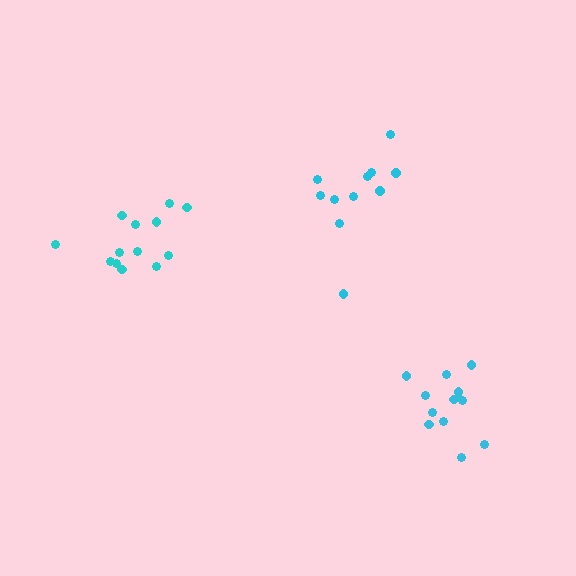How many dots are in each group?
Group 1: 13 dots, Group 2: 11 dots, Group 3: 13 dots (37 total).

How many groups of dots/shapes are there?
There are 3 groups.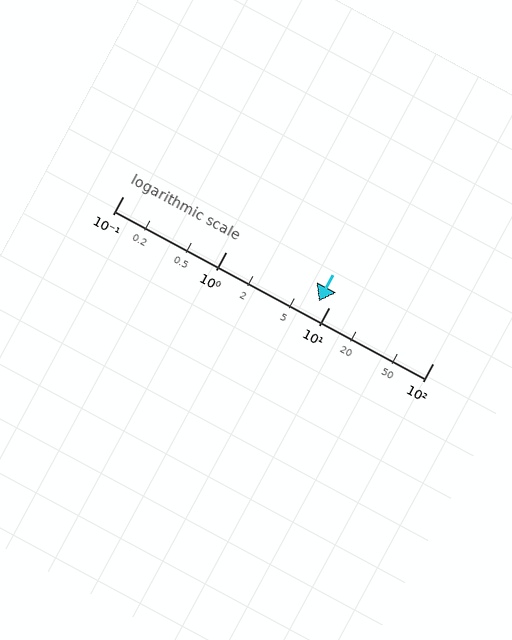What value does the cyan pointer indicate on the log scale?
The pointer indicates approximately 7.8.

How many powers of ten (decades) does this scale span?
The scale spans 3 decades, from 0.1 to 100.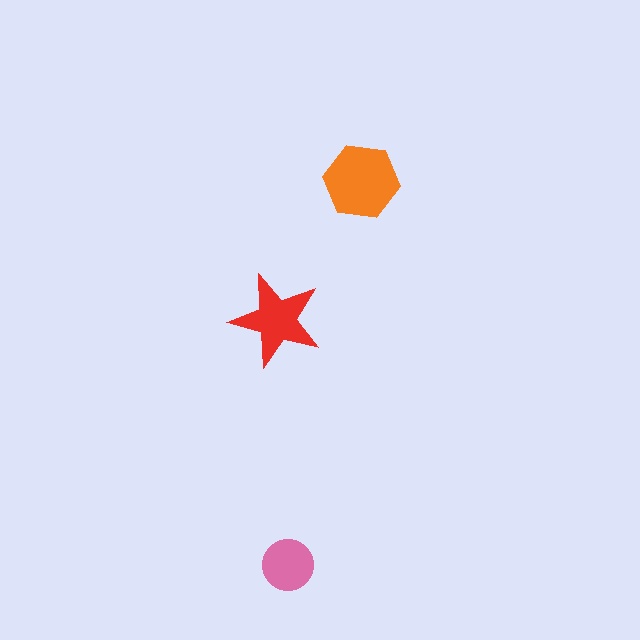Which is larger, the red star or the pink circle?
The red star.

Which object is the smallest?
The pink circle.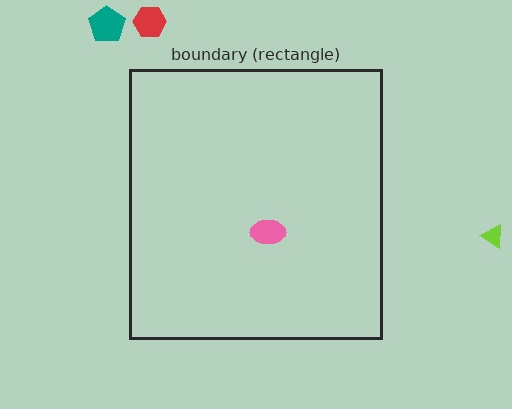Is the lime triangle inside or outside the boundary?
Outside.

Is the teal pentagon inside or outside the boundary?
Outside.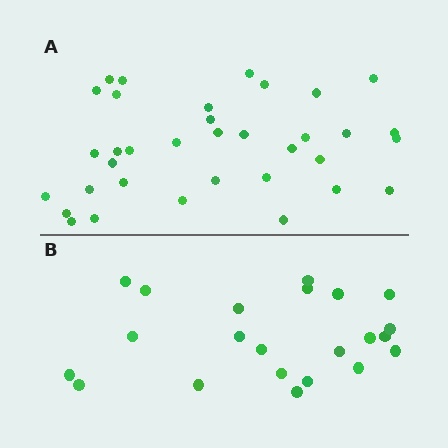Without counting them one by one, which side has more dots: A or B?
Region A (the top region) has more dots.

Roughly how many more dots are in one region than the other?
Region A has approximately 15 more dots than region B.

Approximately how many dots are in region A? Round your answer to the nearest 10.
About 40 dots. (The exact count is 35, which rounds to 40.)